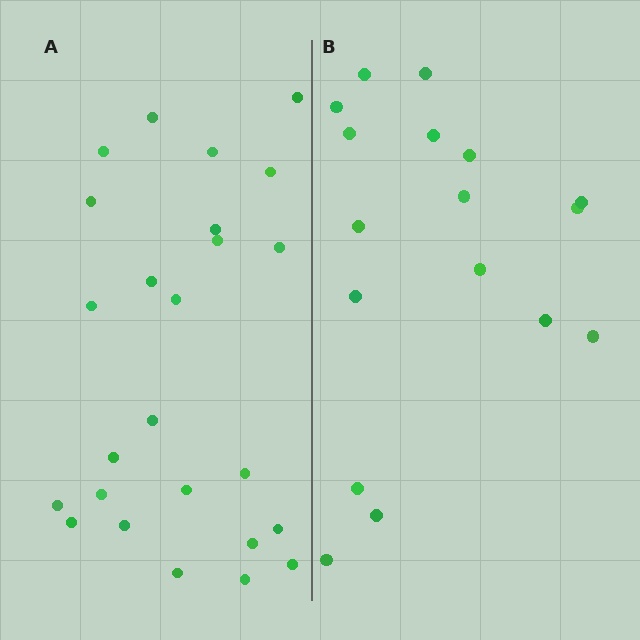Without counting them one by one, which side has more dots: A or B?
Region A (the left region) has more dots.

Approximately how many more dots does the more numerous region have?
Region A has roughly 8 or so more dots than region B.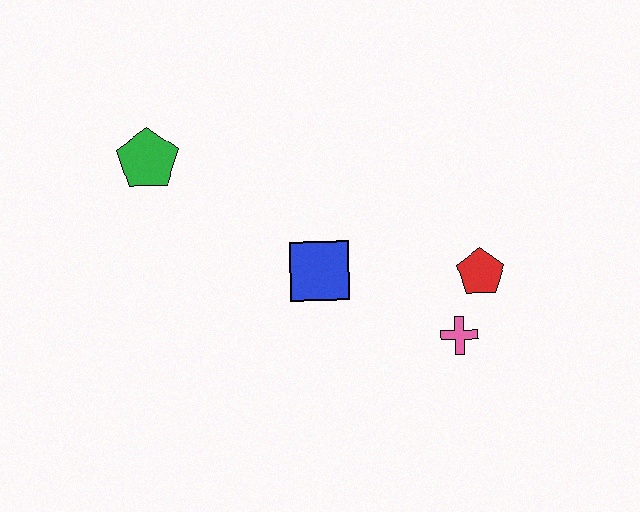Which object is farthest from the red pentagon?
The green pentagon is farthest from the red pentagon.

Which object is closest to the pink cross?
The red pentagon is closest to the pink cross.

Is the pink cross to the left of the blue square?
No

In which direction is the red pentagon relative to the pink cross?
The red pentagon is above the pink cross.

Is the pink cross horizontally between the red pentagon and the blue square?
Yes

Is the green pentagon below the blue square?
No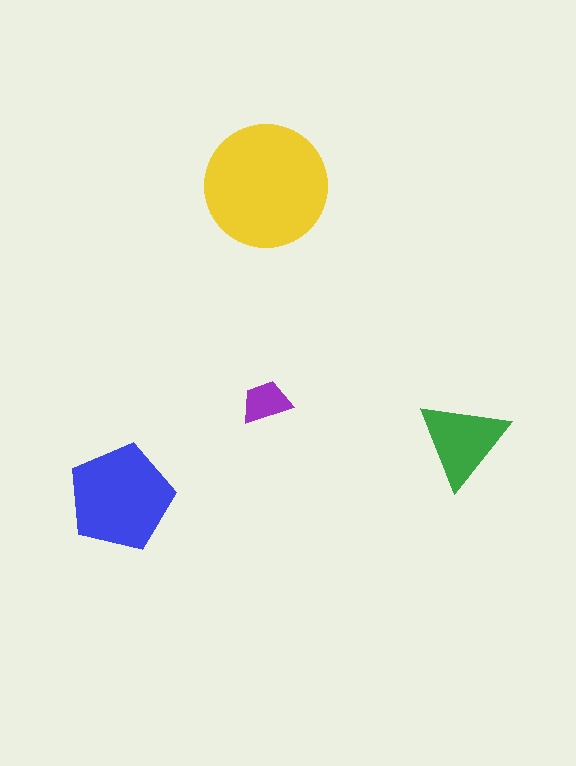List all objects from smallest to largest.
The purple trapezoid, the green triangle, the blue pentagon, the yellow circle.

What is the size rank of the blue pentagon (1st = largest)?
2nd.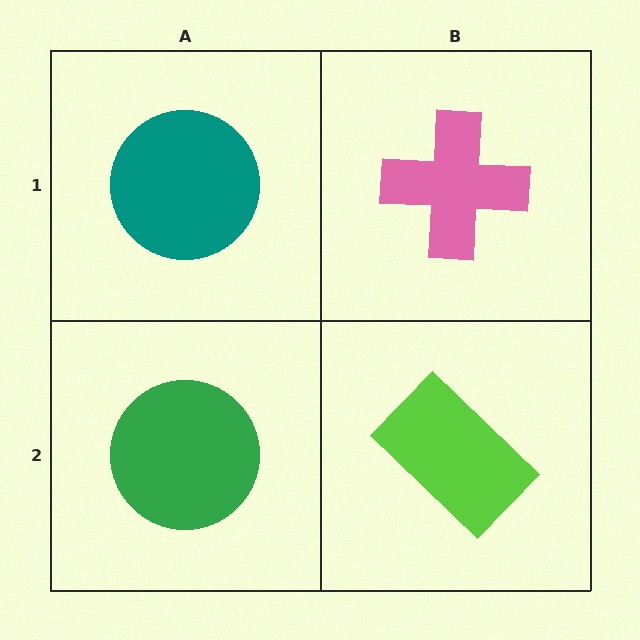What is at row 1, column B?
A pink cross.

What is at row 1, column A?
A teal circle.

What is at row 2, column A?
A green circle.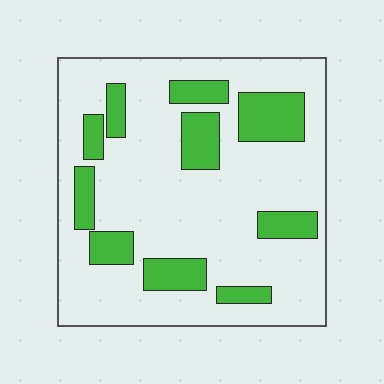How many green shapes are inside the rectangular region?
10.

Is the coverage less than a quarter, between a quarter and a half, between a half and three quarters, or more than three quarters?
Less than a quarter.